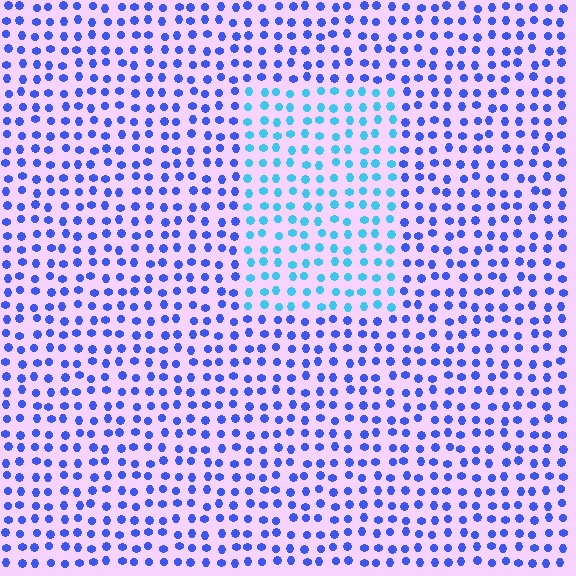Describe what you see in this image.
The image is filled with small blue elements in a uniform arrangement. A rectangle-shaped region is visible where the elements are tinted to a slightly different hue, forming a subtle color boundary.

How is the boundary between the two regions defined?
The boundary is defined purely by a slight shift in hue (about 39 degrees). Spacing, size, and orientation are identical on both sides.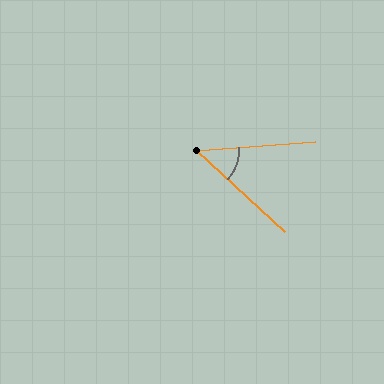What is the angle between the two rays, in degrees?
Approximately 47 degrees.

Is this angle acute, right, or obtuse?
It is acute.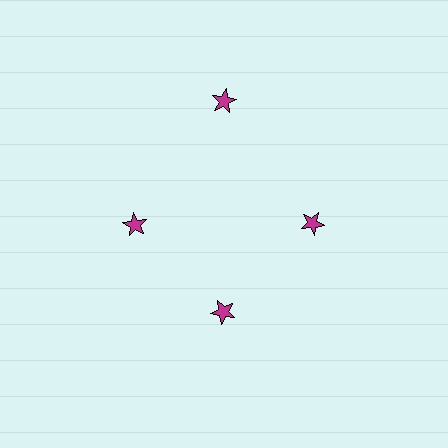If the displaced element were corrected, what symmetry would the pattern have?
It would have 4-fold rotational symmetry — the pattern would map onto itself every 90 degrees.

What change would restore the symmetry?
The symmetry would be restored by moving it inward, back onto the ring so that all 4 stars sit at equal angles and equal distance from the center.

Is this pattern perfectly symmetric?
No. The 4 magenta stars are arranged in a ring, but one element near the 12 o'clock position is pushed outward from the center, breaking the 4-fold rotational symmetry.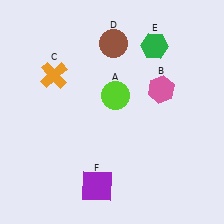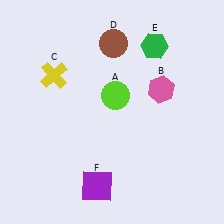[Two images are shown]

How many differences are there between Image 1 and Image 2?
There is 1 difference between the two images.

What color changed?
The cross (C) changed from orange in Image 1 to yellow in Image 2.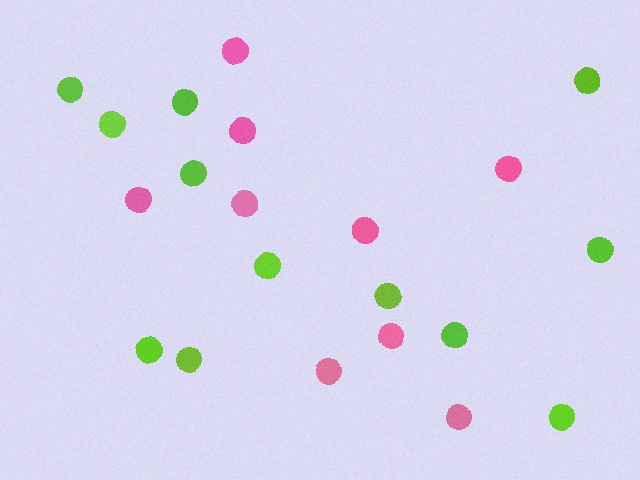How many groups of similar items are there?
There are 2 groups: one group of pink circles (9) and one group of lime circles (12).